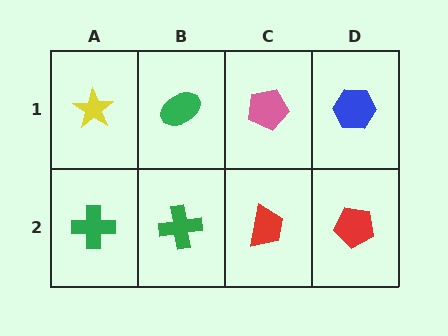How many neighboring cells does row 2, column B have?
3.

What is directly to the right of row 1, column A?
A green ellipse.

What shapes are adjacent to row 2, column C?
A pink pentagon (row 1, column C), a green cross (row 2, column B), a red pentagon (row 2, column D).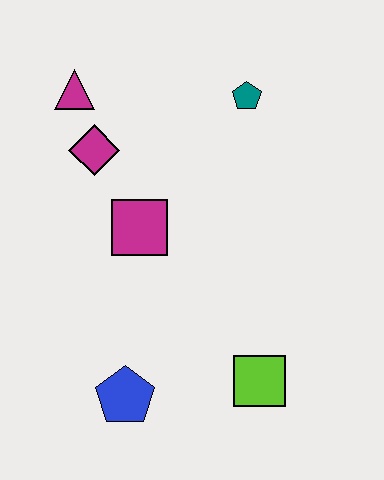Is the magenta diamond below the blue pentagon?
No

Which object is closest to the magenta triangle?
The magenta diamond is closest to the magenta triangle.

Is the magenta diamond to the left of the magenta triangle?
No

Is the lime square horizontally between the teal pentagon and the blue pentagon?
No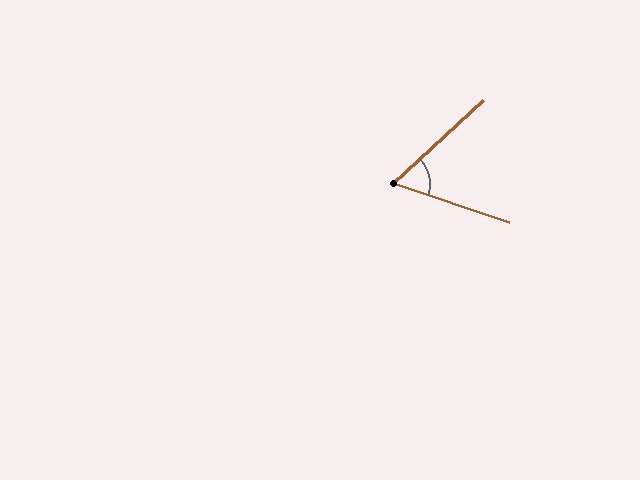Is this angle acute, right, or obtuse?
It is acute.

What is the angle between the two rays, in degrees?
Approximately 61 degrees.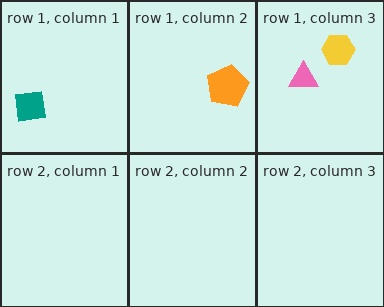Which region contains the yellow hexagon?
The row 1, column 3 region.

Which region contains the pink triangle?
The row 1, column 3 region.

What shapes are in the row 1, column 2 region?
The orange pentagon.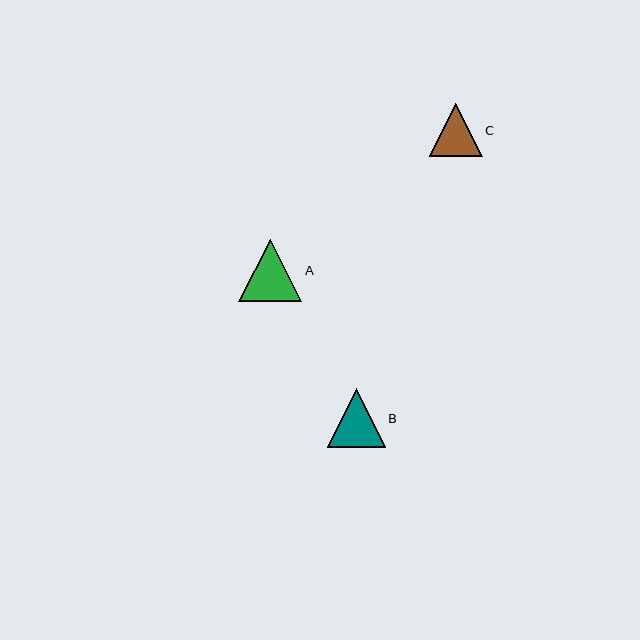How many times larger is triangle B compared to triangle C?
Triangle B is approximately 1.1 times the size of triangle C.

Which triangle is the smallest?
Triangle C is the smallest with a size of approximately 53 pixels.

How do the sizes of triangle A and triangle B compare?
Triangle A and triangle B are approximately the same size.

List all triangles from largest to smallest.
From largest to smallest: A, B, C.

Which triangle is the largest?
Triangle A is the largest with a size of approximately 63 pixels.